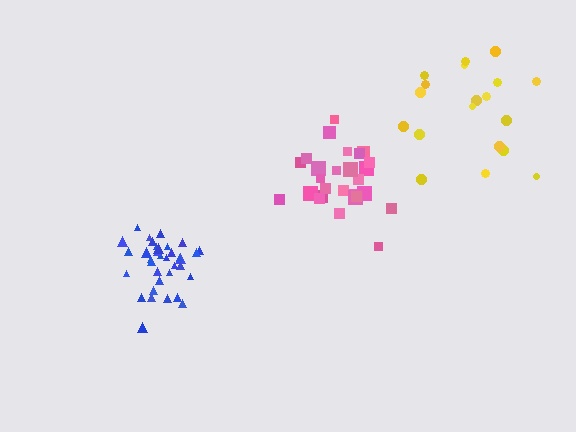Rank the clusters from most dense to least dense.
blue, pink, yellow.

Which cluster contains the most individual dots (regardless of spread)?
Blue (35).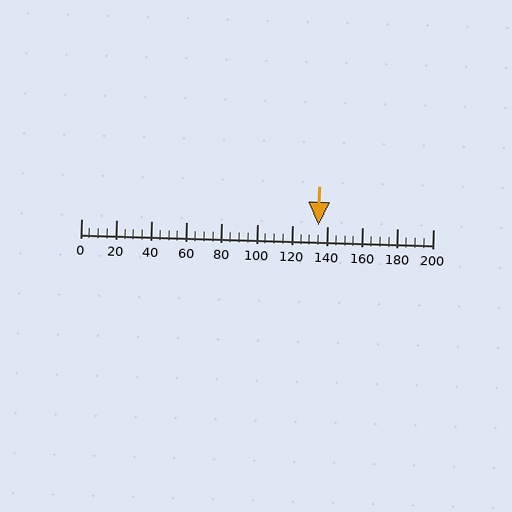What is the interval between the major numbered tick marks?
The major tick marks are spaced 20 units apart.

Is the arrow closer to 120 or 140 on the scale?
The arrow is closer to 140.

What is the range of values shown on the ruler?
The ruler shows values from 0 to 200.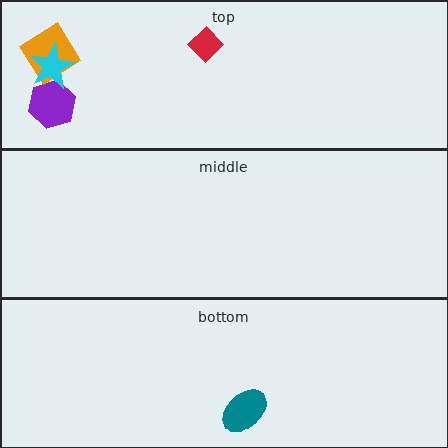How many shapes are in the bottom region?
1.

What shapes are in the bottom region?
The teal ellipse.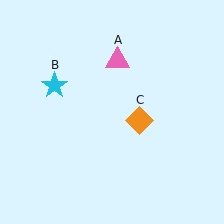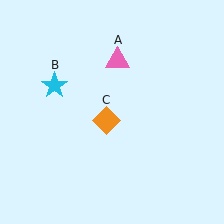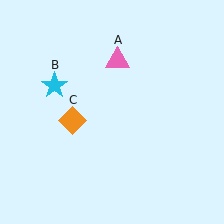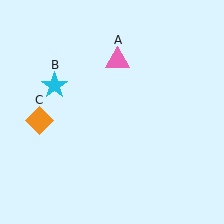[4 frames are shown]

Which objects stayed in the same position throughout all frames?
Pink triangle (object A) and cyan star (object B) remained stationary.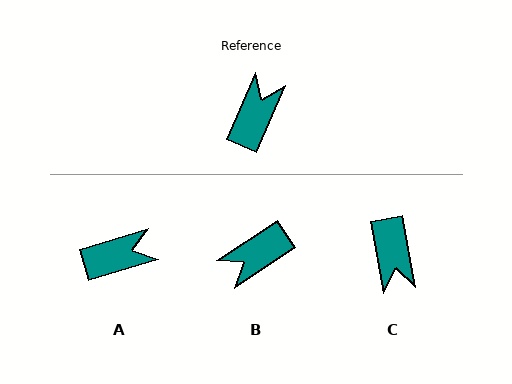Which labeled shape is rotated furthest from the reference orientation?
C, about 147 degrees away.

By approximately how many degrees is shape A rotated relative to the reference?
Approximately 51 degrees clockwise.